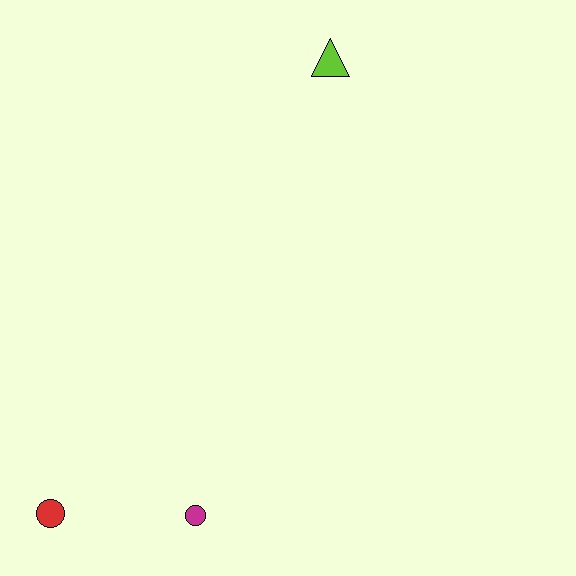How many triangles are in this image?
There is 1 triangle.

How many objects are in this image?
There are 3 objects.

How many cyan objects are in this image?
There are no cyan objects.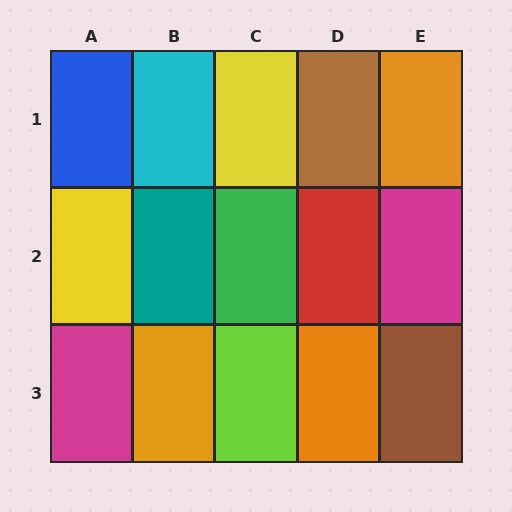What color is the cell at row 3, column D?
Orange.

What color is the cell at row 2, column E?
Magenta.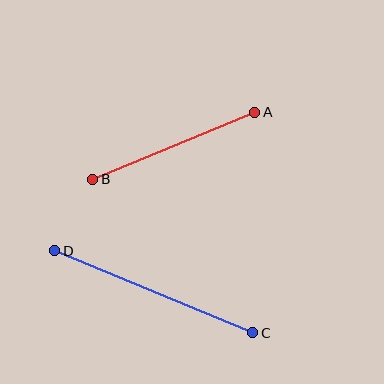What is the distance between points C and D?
The distance is approximately 214 pixels.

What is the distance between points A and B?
The distance is approximately 175 pixels.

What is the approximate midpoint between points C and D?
The midpoint is at approximately (154, 292) pixels.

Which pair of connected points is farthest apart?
Points C and D are farthest apart.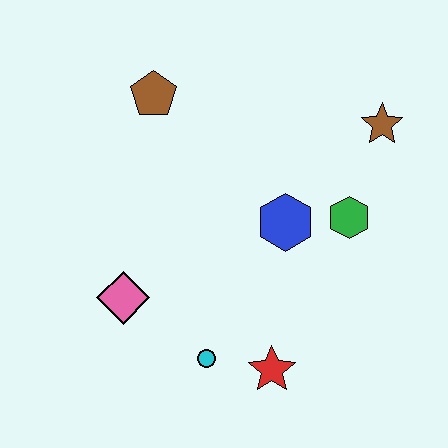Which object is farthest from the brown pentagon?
The red star is farthest from the brown pentagon.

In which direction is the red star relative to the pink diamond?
The red star is to the right of the pink diamond.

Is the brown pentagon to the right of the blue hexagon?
No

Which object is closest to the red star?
The cyan circle is closest to the red star.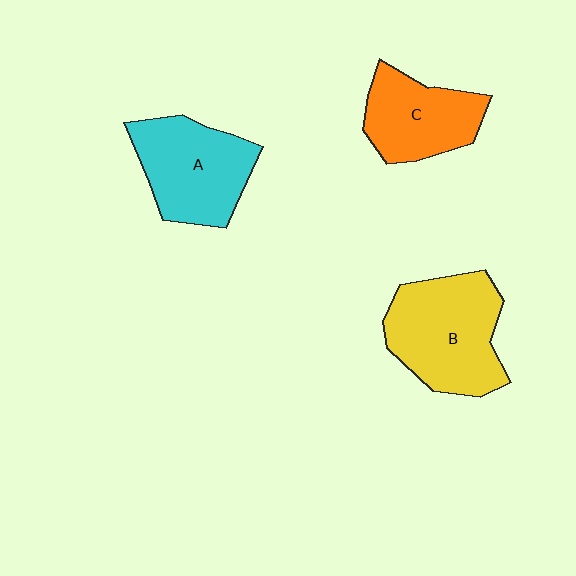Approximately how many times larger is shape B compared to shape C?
Approximately 1.4 times.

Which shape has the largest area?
Shape B (yellow).